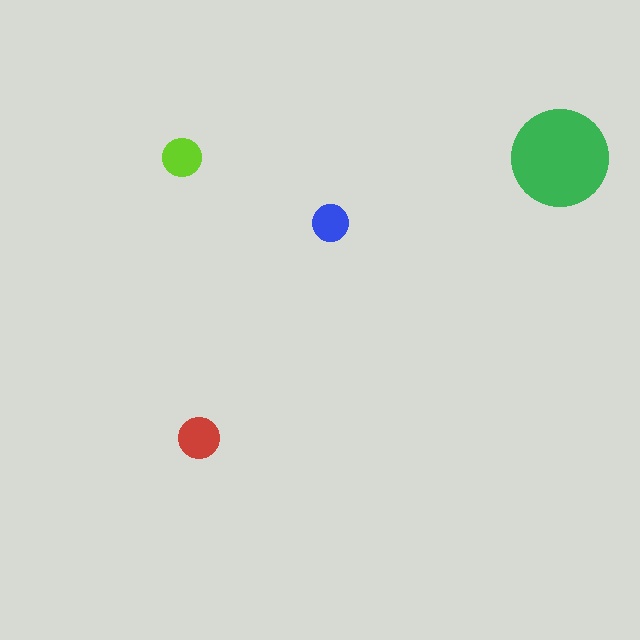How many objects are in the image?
There are 4 objects in the image.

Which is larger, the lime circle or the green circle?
The green one.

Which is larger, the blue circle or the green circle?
The green one.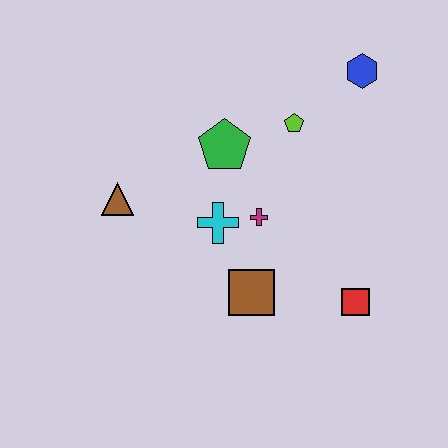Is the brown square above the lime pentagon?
No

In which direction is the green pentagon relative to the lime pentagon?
The green pentagon is to the left of the lime pentagon.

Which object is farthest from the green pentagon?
The red square is farthest from the green pentagon.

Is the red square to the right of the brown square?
Yes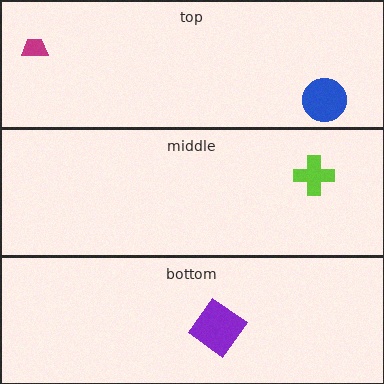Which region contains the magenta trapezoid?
The top region.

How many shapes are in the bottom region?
1.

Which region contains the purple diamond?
The bottom region.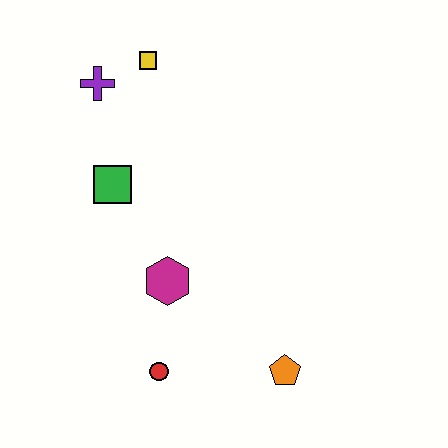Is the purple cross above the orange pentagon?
Yes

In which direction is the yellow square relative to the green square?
The yellow square is above the green square.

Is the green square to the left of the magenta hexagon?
Yes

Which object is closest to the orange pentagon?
The red circle is closest to the orange pentagon.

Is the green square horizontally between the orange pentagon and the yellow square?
No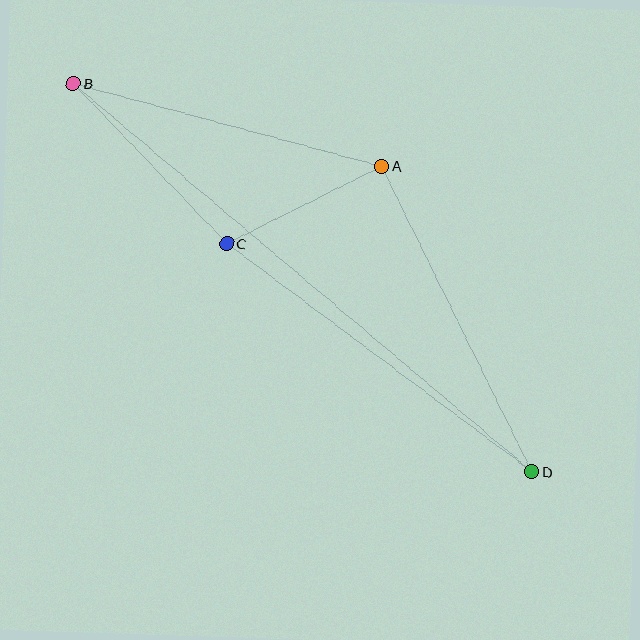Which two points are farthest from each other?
Points B and D are farthest from each other.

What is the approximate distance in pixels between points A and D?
The distance between A and D is approximately 340 pixels.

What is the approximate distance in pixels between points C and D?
The distance between C and D is approximately 381 pixels.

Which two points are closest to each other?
Points A and C are closest to each other.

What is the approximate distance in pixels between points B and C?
The distance between B and C is approximately 222 pixels.